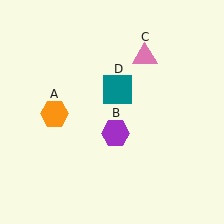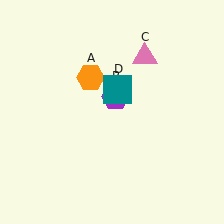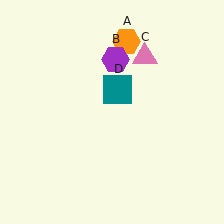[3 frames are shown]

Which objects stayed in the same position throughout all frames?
Pink triangle (object C) and teal square (object D) remained stationary.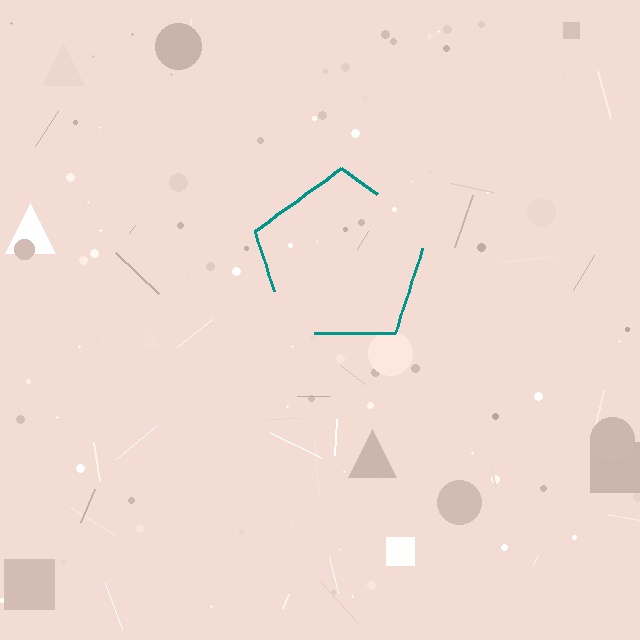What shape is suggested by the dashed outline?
The dashed outline suggests a pentagon.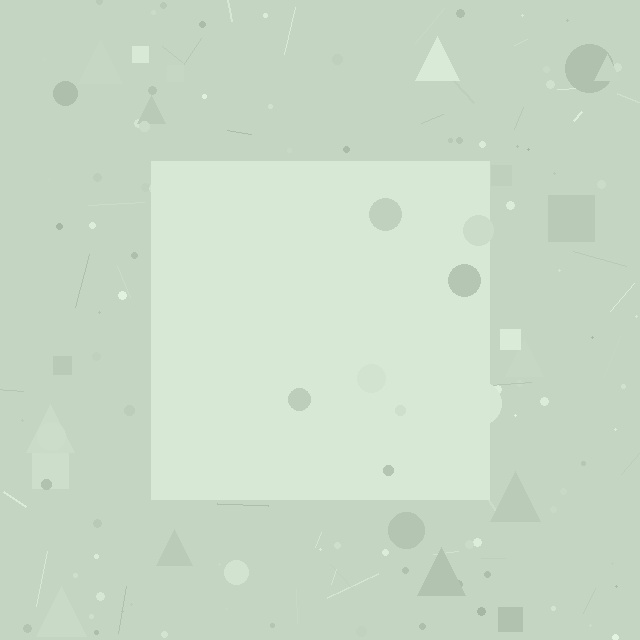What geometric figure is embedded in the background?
A square is embedded in the background.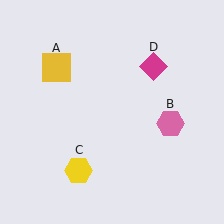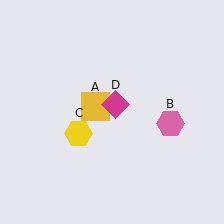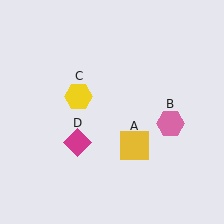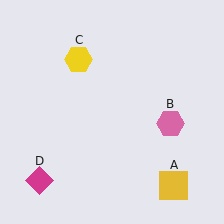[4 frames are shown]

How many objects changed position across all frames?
3 objects changed position: yellow square (object A), yellow hexagon (object C), magenta diamond (object D).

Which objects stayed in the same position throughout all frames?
Pink hexagon (object B) remained stationary.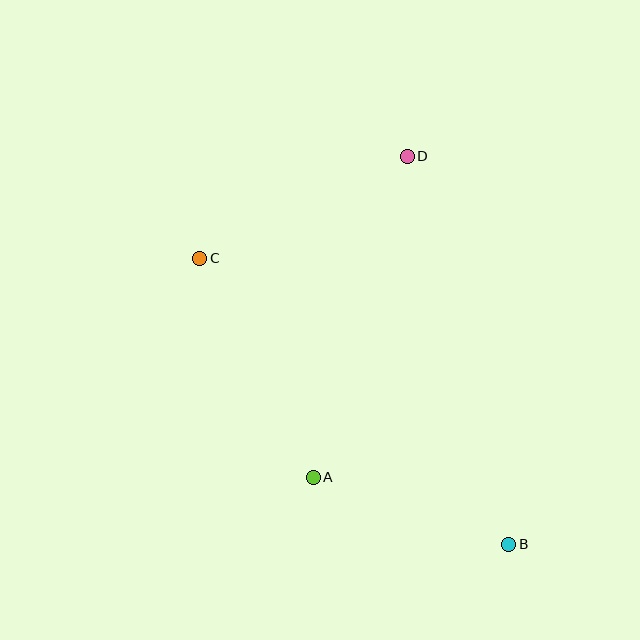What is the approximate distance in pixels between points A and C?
The distance between A and C is approximately 246 pixels.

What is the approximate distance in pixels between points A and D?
The distance between A and D is approximately 335 pixels.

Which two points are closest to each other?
Points A and B are closest to each other.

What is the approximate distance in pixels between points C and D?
The distance between C and D is approximately 231 pixels.